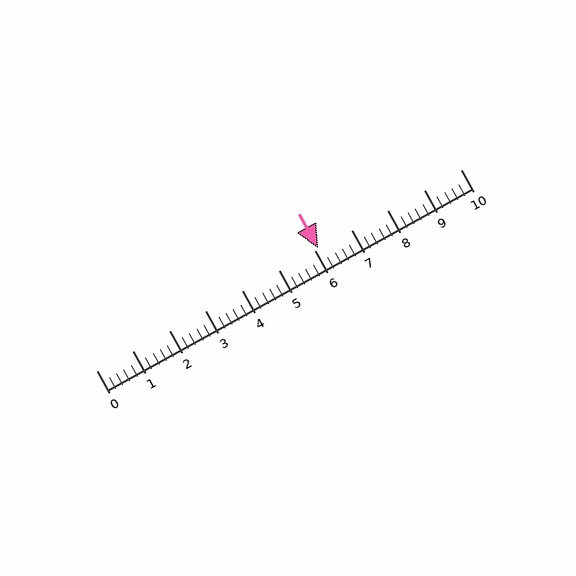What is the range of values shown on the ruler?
The ruler shows values from 0 to 10.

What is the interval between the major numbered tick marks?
The major tick marks are spaced 1 units apart.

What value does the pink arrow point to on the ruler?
The pink arrow points to approximately 6.1.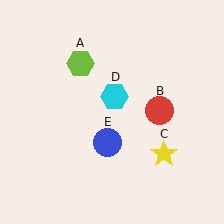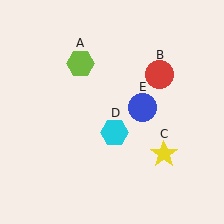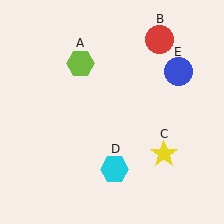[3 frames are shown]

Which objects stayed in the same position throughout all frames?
Lime hexagon (object A) and yellow star (object C) remained stationary.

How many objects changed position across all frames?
3 objects changed position: red circle (object B), cyan hexagon (object D), blue circle (object E).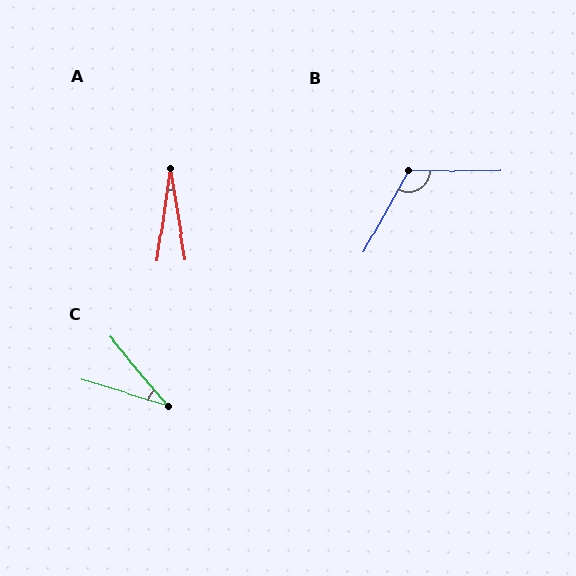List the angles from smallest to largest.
A (17°), C (33°), B (120°).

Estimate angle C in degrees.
Approximately 33 degrees.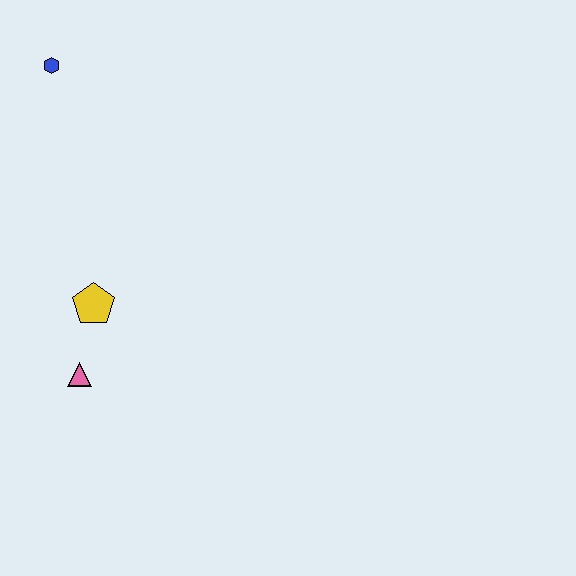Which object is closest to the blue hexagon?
The yellow pentagon is closest to the blue hexagon.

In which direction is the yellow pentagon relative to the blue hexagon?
The yellow pentagon is below the blue hexagon.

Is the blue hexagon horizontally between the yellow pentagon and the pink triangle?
No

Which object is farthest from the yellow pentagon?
The blue hexagon is farthest from the yellow pentagon.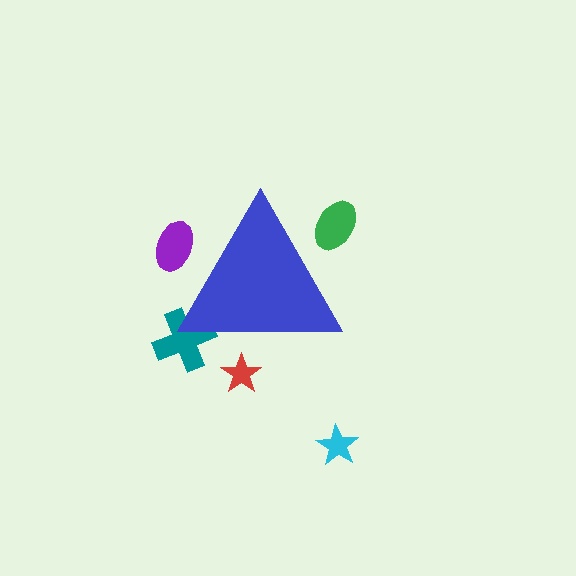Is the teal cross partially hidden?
Yes, the teal cross is partially hidden behind the blue triangle.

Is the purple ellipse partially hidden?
Yes, the purple ellipse is partially hidden behind the blue triangle.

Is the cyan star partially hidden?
No, the cyan star is fully visible.